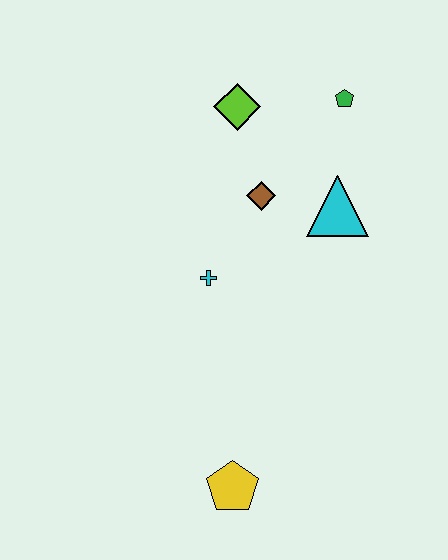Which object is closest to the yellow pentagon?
The cyan cross is closest to the yellow pentagon.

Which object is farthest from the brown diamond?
The yellow pentagon is farthest from the brown diamond.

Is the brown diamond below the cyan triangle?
No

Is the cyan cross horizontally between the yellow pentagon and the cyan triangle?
No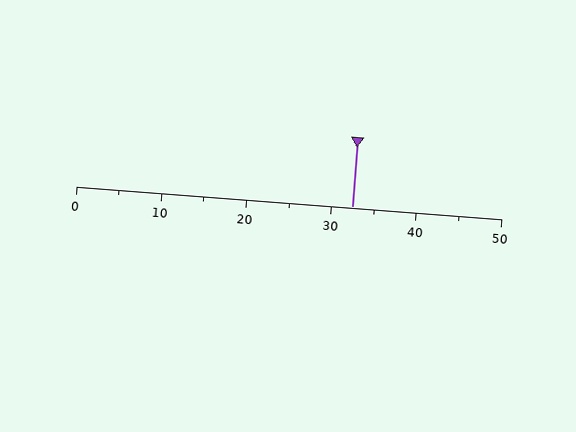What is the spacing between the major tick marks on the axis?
The major ticks are spaced 10 apart.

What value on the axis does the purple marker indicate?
The marker indicates approximately 32.5.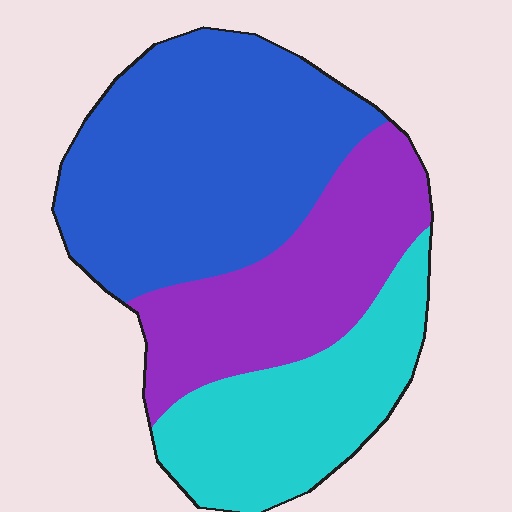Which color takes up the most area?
Blue, at roughly 45%.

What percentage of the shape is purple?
Purple covers roughly 30% of the shape.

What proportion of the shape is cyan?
Cyan takes up about one quarter (1/4) of the shape.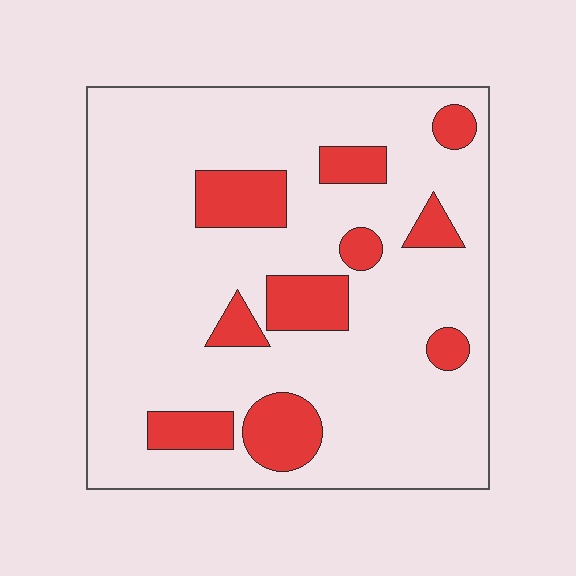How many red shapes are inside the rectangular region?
10.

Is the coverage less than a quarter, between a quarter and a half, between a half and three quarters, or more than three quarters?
Less than a quarter.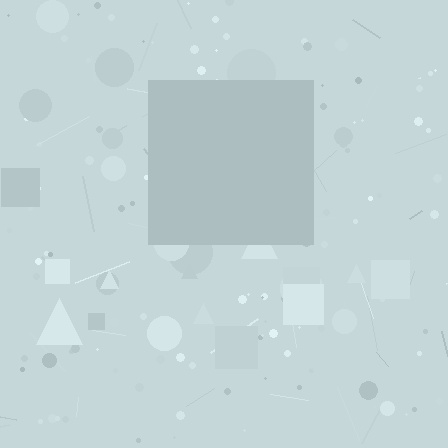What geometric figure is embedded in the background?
A square is embedded in the background.